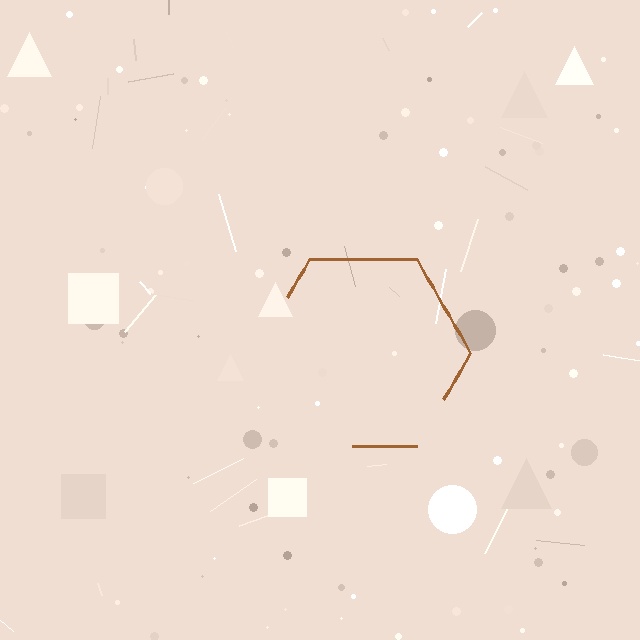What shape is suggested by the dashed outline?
The dashed outline suggests a hexagon.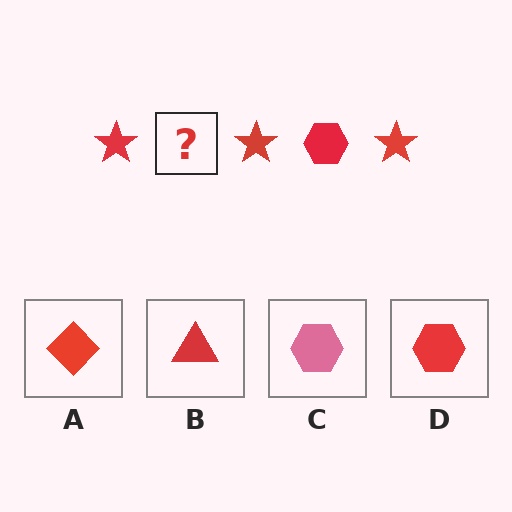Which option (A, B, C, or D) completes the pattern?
D.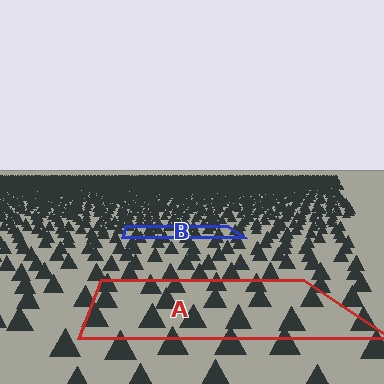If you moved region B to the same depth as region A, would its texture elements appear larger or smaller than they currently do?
They would appear larger. At a closer depth, the same texture elements are projected at a bigger on-screen size.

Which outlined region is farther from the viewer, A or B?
Region B is farther from the viewer — the texture elements inside it appear smaller and more densely packed.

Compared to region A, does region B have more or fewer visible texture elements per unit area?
Region B has more texture elements per unit area — they are packed more densely because it is farther away.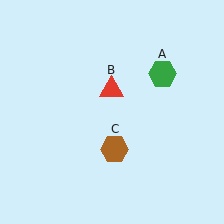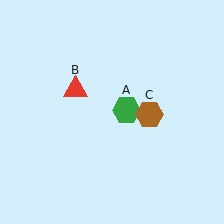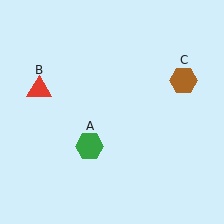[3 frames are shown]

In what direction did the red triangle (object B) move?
The red triangle (object B) moved left.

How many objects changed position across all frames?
3 objects changed position: green hexagon (object A), red triangle (object B), brown hexagon (object C).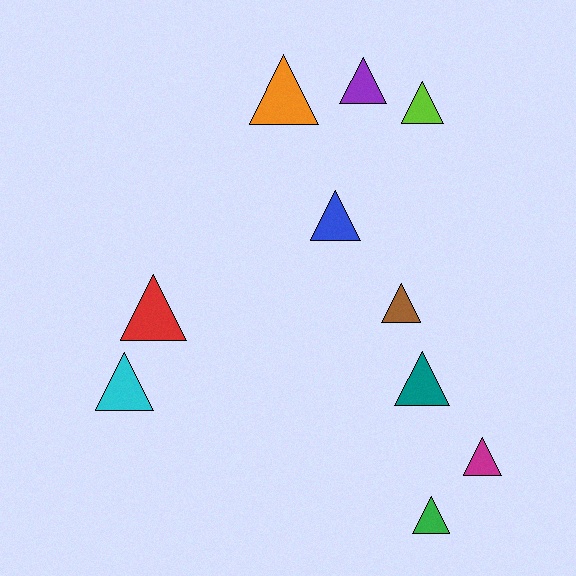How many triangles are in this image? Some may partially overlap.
There are 10 triangles.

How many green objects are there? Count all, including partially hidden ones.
There is 1 green object.